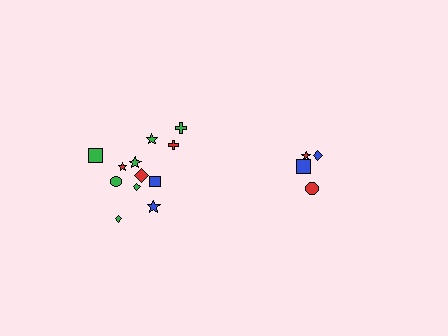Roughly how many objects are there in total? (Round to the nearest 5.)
Roughly 15 objects in total.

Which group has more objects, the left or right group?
The left group.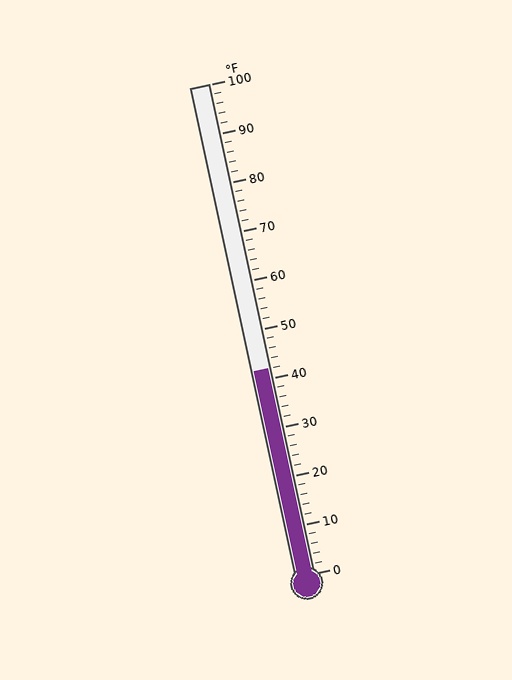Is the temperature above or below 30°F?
The temperature is above 30°F.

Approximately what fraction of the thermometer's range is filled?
The thermometer is filled to approximately 40% of its range.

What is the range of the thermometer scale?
The thermometer scale ranges from 0°F to 100°F.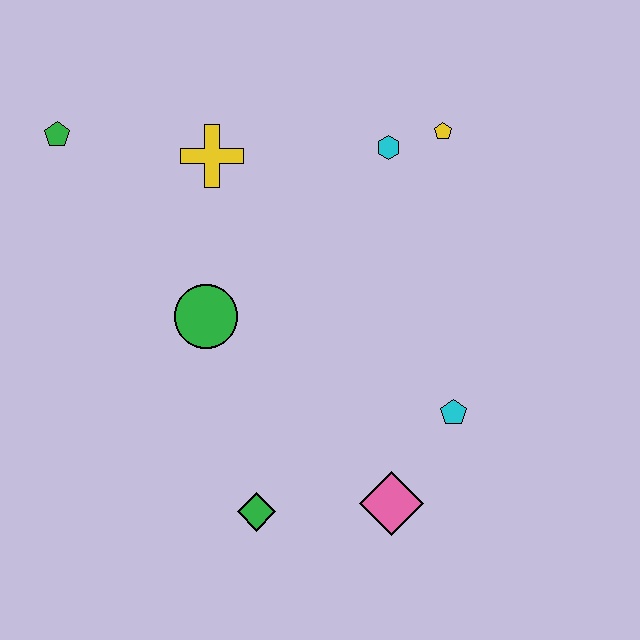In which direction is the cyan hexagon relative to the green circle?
The cyan hexagon is to the right of the green circle.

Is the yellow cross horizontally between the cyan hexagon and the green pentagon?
Yes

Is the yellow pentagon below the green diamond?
No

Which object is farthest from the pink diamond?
The green pentagon is farthest from the pink diamond.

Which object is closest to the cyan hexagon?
The yellow pentagon is closest to the cyan hexagon.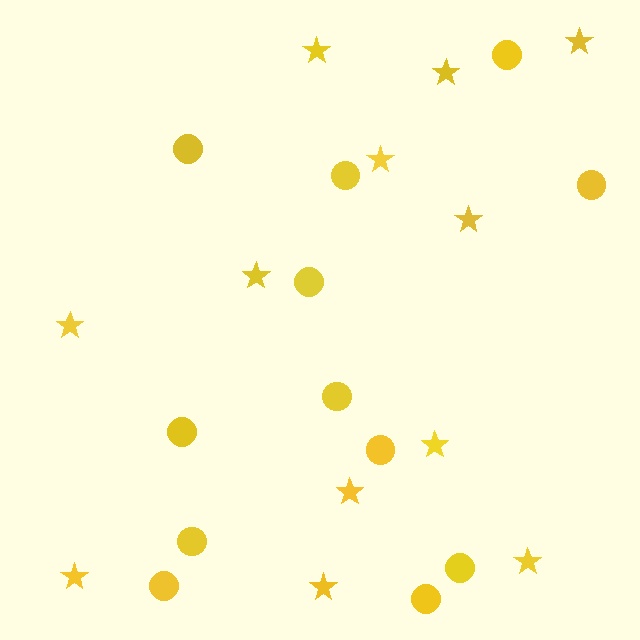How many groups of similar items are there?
There are 2 groups: one group of circles (12) and one group of stars (12).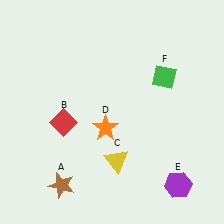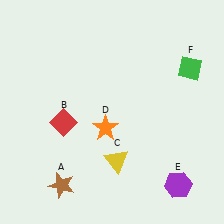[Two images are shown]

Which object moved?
The green diamond (F) moved right.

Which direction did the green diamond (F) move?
The green diamond (F) moved right.